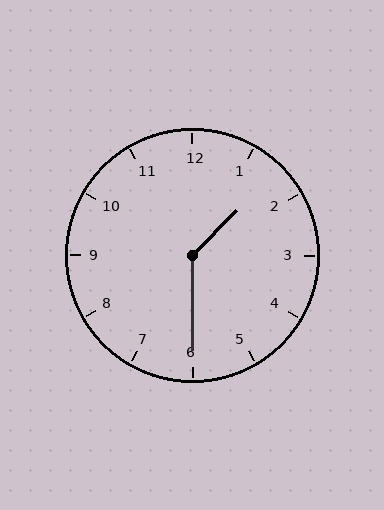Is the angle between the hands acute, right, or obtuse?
It is obtuse.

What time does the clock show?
1:30.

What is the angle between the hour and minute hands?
Approximately 135 degrees.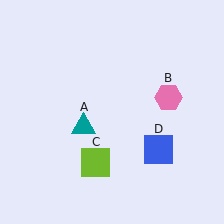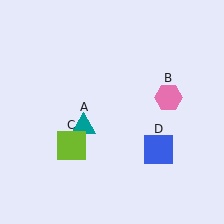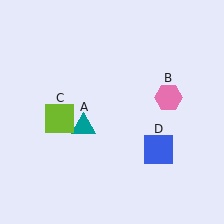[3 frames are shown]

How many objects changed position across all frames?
1 object changed position: lime square (object C).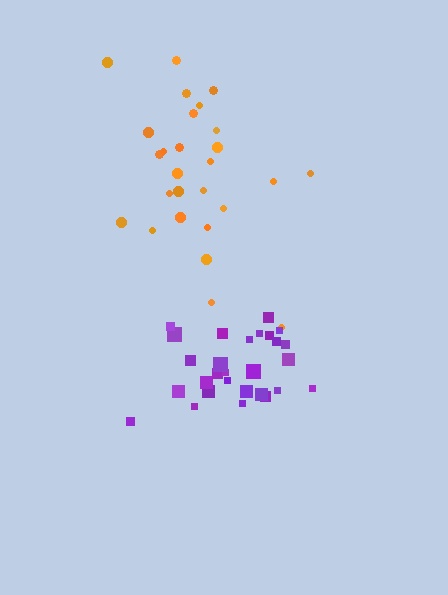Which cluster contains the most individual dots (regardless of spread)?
Purple (28).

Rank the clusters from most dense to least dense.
purple, orange.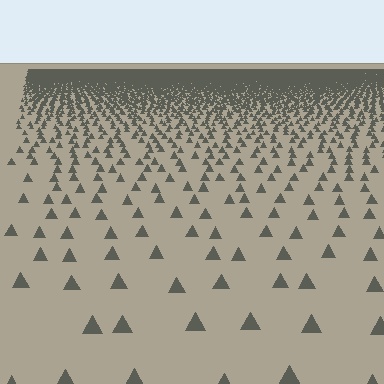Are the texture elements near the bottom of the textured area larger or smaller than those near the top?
Larger. Near the bottom, elements are closer to the viewer and appear at a bigger on-screen size.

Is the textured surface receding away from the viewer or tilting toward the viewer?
The surface is receding away from the viewer. Texture elements get smaller and denser toward the top.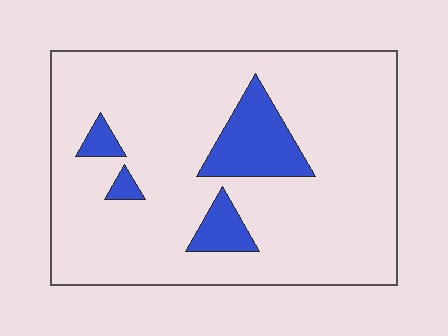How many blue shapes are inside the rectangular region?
4.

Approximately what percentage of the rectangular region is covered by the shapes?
Approximately 15%.